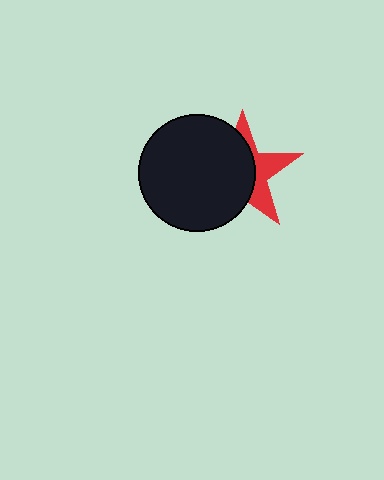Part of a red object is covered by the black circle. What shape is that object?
It is a star.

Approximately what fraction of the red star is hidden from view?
Roughly 62% of the red star is hidden behind the black circle.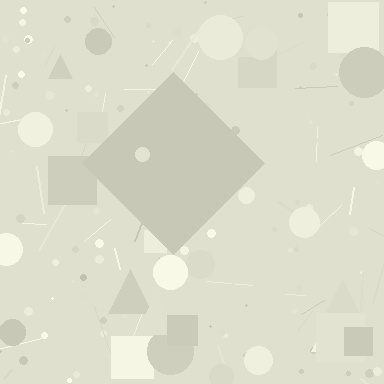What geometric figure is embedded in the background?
A diamond is embedded in the background.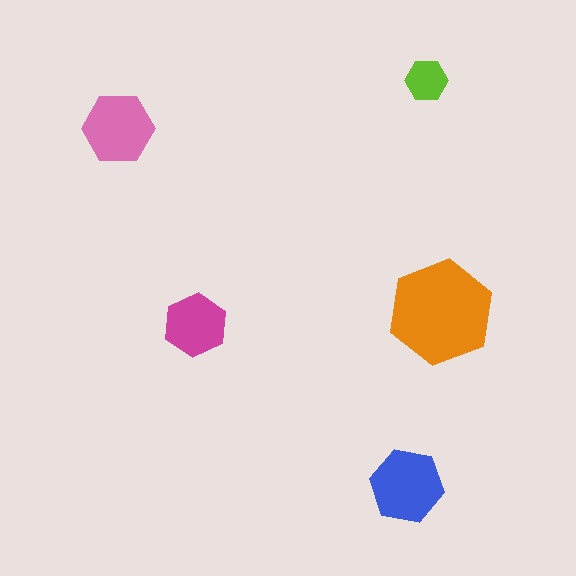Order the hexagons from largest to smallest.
the orange one, the blue one, the pink one, the magenta one, the lime one.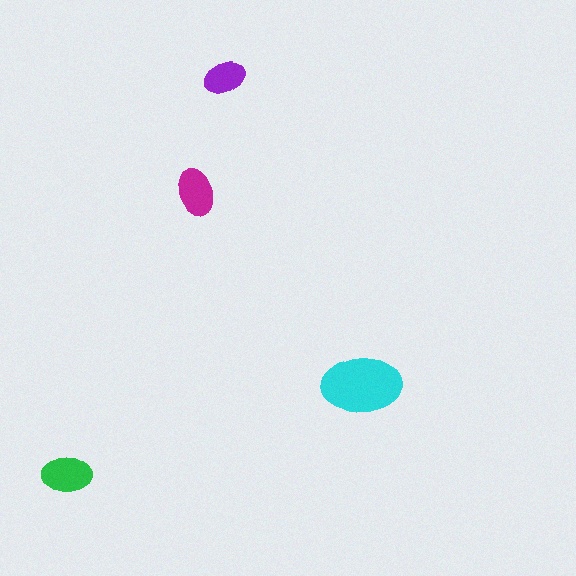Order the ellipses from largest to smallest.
the cyan one, the green one, the magenta one, the purple one.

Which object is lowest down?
The green ellipse is bottommost.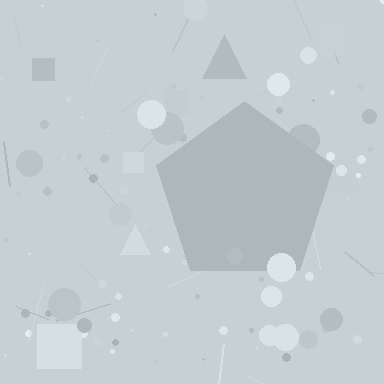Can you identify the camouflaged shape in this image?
The camouflaged shape is a pentagon.